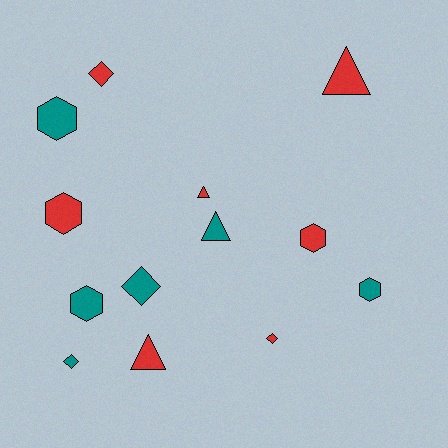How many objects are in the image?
There are 13 objects.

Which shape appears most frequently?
Hexagon, with 5 objects.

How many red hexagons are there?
There are 2 red hexagons.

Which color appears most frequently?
Red, with 7 objects.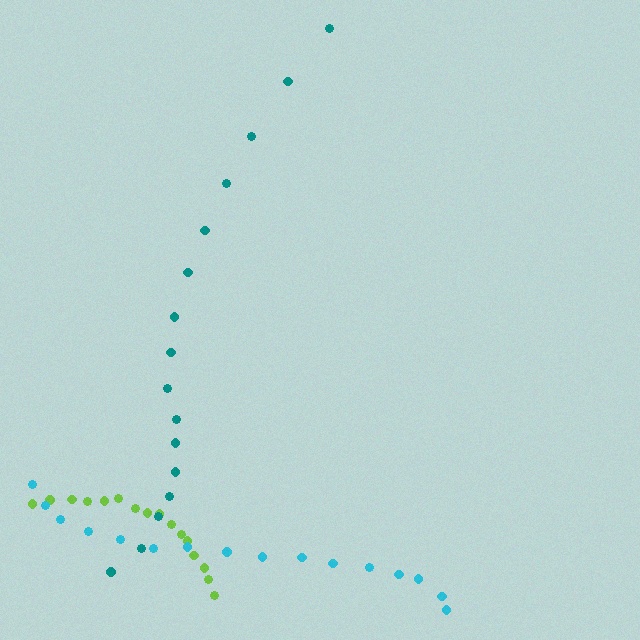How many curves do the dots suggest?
There are 3 distinct paths.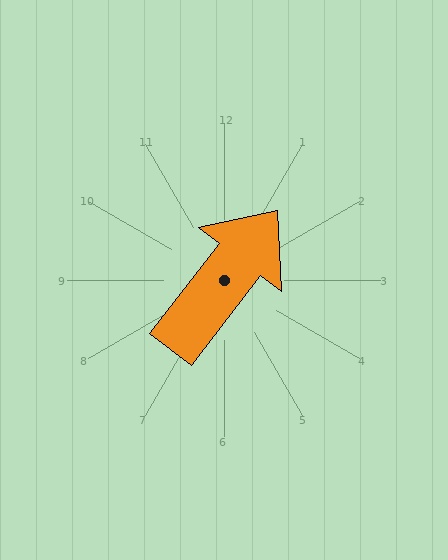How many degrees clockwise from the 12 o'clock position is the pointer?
Approximately 38 degrees.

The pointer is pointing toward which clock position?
Roughly 1 o'clock.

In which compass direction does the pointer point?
Northeast.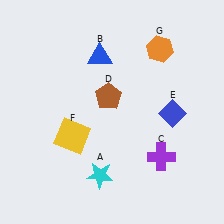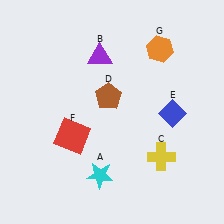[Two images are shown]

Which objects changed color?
B changed from blue to purple. C changed from purple to yellow. F changed from yellow to red.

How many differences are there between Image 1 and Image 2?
There are 3 differences between the two images.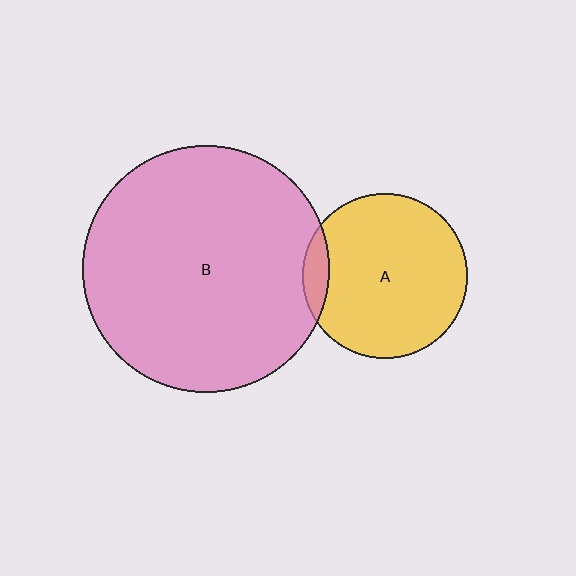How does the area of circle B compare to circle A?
Approximately 2.2 times.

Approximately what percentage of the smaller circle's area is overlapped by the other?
Approximately 10%.